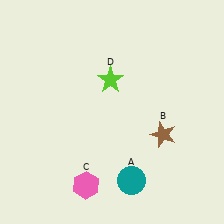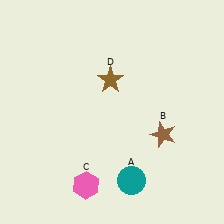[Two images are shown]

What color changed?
The star (D) changed from lime in Image 1 to brown in Image 2.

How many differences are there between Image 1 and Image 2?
There is 1 difference between the two images.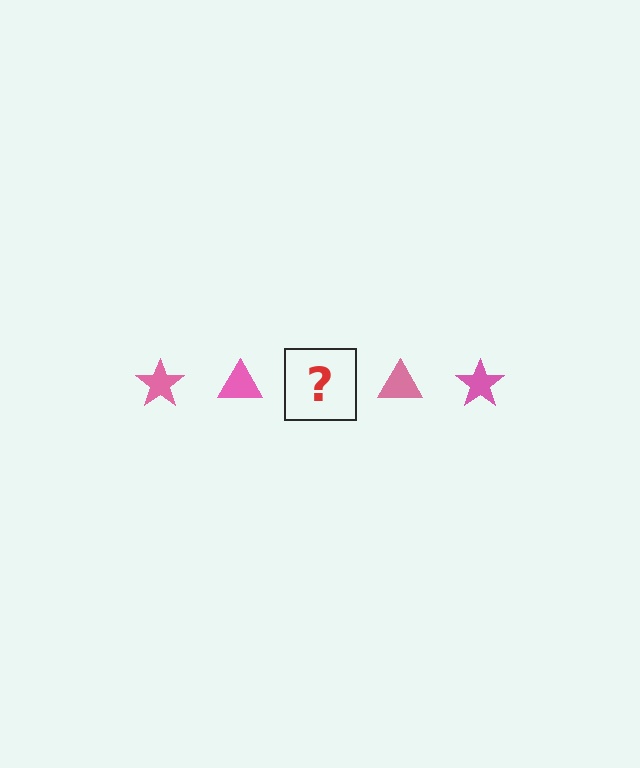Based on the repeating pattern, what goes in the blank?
The blank should be a pink star.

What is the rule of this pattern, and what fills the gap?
The rule is that the pattern cycles through star, triangle shapes in pink. The gap should be filled with a pink star.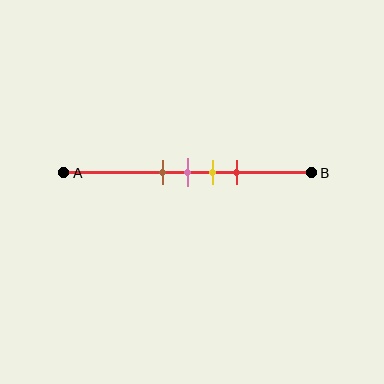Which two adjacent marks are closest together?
The brown and pink marks are the closest adjacent pair.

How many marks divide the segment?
There are 4 marks dividing the segment.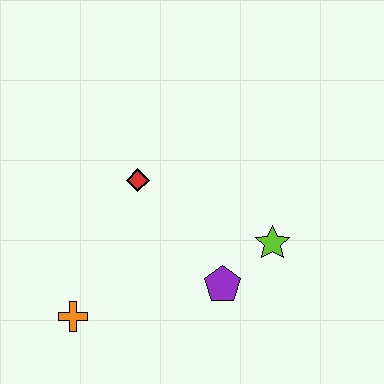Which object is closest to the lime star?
The purple pentagon is closest to the lime star.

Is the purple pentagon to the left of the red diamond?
No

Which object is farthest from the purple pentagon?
The orange cross is farthest from the purple pentagon.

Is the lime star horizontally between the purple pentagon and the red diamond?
No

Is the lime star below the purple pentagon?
No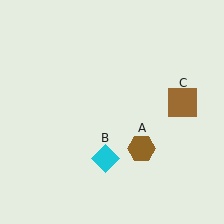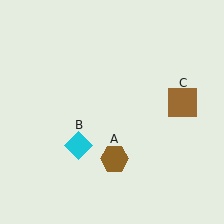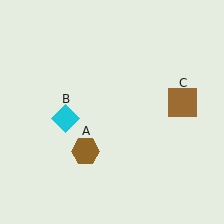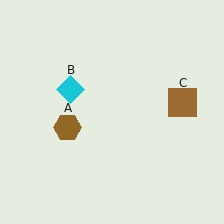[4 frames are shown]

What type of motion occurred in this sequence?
The brown hexagon (object A), cyan diamond (object B) rotated clockwise around the center of the scene.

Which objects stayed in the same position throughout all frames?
Brown square (object C) remained stationary.